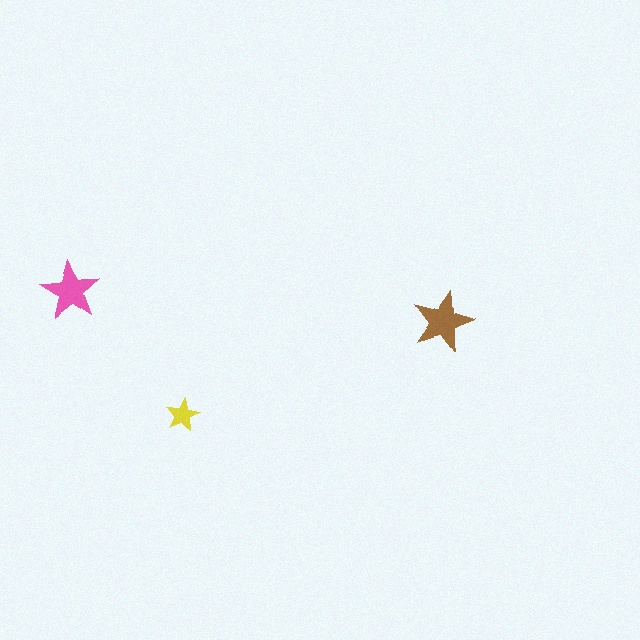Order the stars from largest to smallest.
the brown one, the pink one, the yellow one.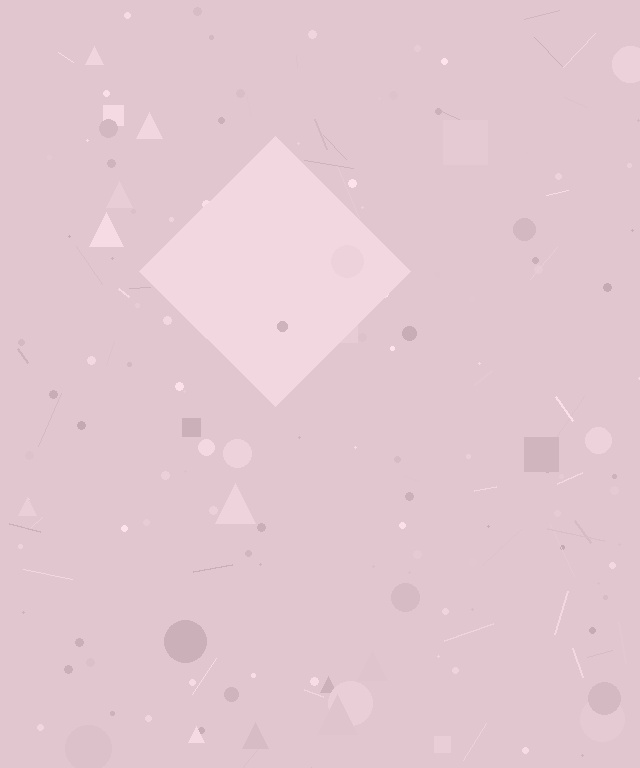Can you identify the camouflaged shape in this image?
The camouflaged shape is a diamond.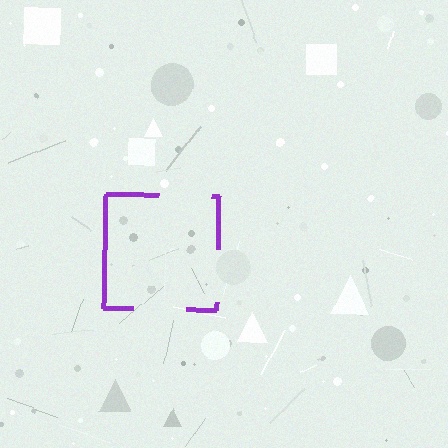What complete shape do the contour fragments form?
The contour fragments form a square.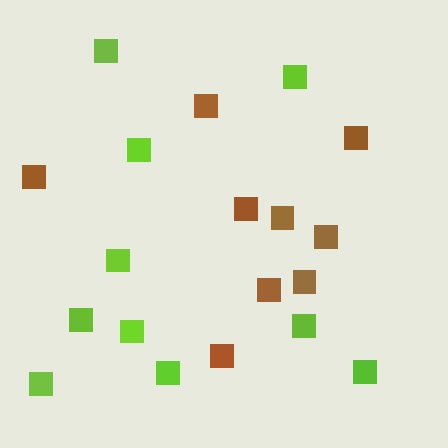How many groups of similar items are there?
There are 2 groups: one group of lime squares (10) and one group of brown squares (9).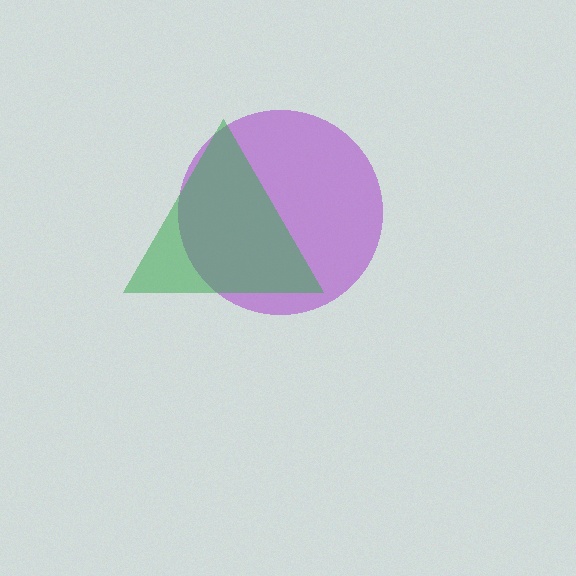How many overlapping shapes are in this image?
There are 2 overlapping shapes in the image.